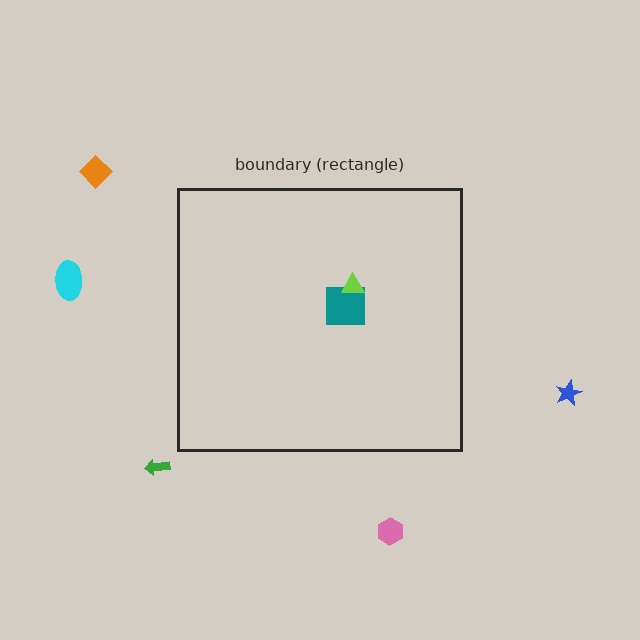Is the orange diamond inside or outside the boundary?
Outside.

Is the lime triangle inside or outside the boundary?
Inside.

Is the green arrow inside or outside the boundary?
Outside.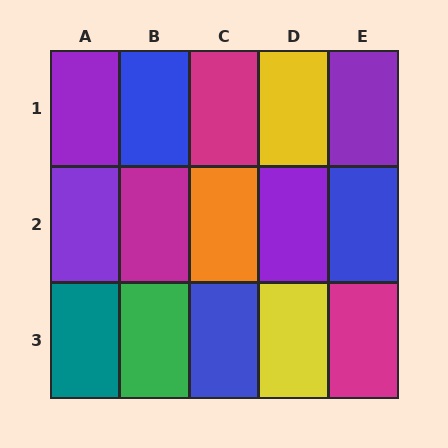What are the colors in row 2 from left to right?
Purple, magenta, orange, purple, blue.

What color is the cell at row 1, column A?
Purple.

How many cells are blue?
3 cells are blue.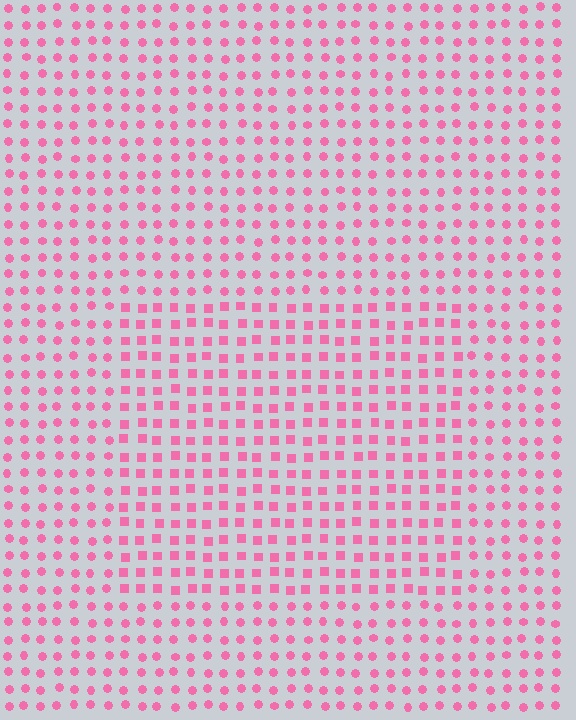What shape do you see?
I see a rectangle.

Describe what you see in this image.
The image is filled with small pink elements arranged in a uniform grid. A rectangle-shaped region contains squares, while the surrounding area contains circles. The boundary is defined purely by the change in element shape.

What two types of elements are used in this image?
The image uses squares inside the rectangle region and circles outside it.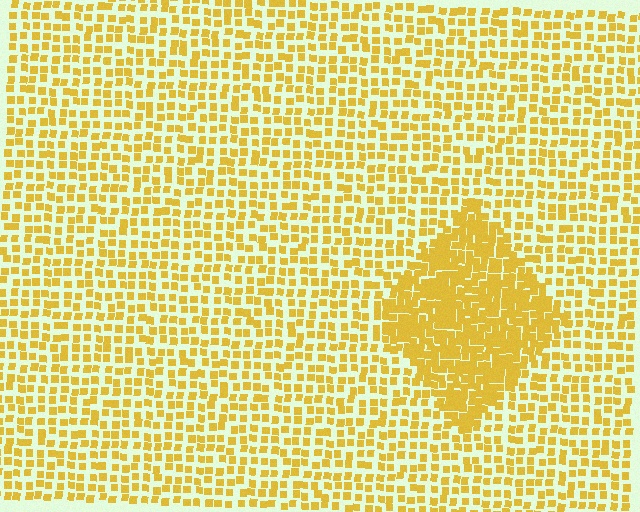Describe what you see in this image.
The image contains small yellow elements arranged at two different densities. A diamond-shaped region is visible where the elements are more densely packed than the surrounding area.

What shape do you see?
I see a diamond.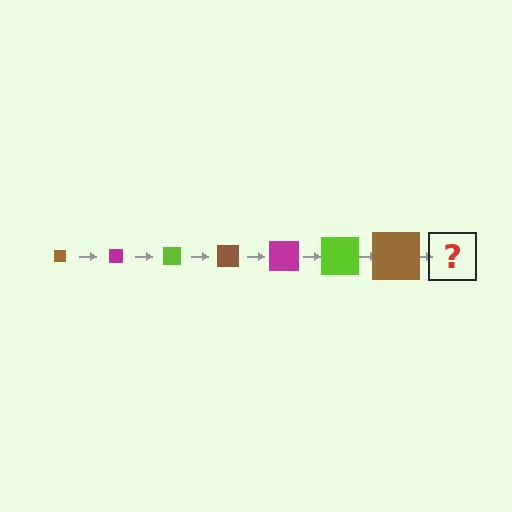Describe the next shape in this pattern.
It should be a magenta square, larger than the previous one.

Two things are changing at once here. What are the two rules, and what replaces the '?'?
The two rules are that the square grows larger each step and the color cycles through brown, magenta, and lime. The '?' should be a magenta square, larger than the previous one.